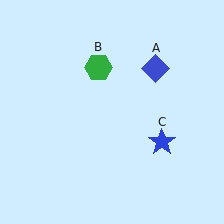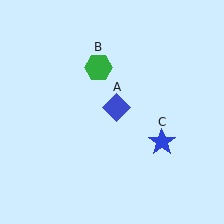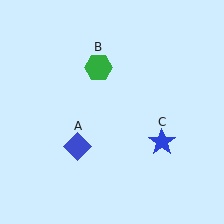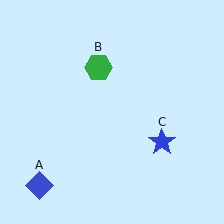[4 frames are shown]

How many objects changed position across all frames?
1 object changed position: blue diamond (object A).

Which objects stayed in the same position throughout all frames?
Green hexagon (object B) and blue star (object C) remained stationary.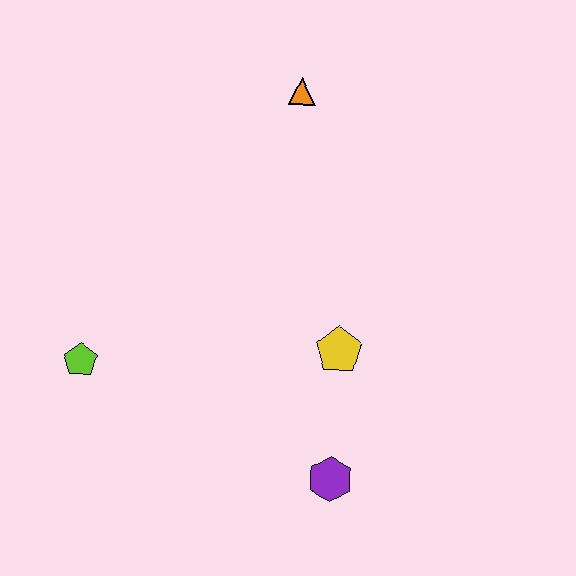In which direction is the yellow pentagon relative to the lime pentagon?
The yellow pentagon is to the right of the lime pentagon.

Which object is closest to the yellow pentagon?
The purple hexagon is closest to the yellow pentagon.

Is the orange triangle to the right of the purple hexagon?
No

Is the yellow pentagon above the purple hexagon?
Yes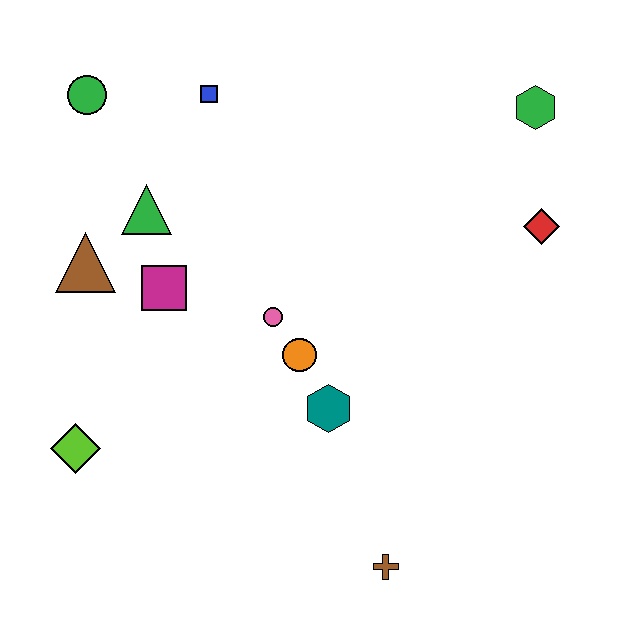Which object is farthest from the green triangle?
The brown cross is farthest from the green triangle.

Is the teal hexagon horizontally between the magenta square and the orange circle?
No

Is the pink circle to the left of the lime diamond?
No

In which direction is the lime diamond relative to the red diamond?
The lime diamond is to the left of the red diamond.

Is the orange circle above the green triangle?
No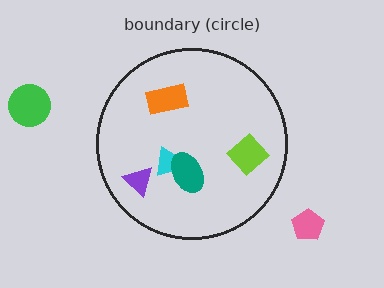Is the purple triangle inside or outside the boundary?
Inside.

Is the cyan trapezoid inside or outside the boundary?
Inside.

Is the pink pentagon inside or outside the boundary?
Outside.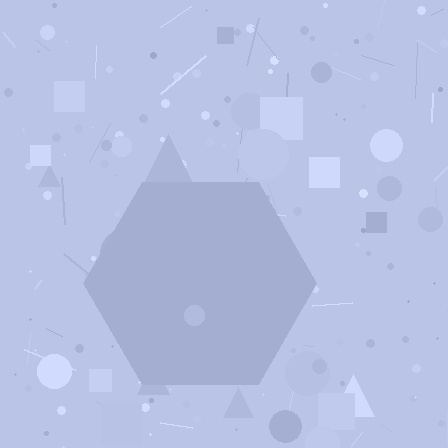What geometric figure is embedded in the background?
A hexagon is embedded in the background.